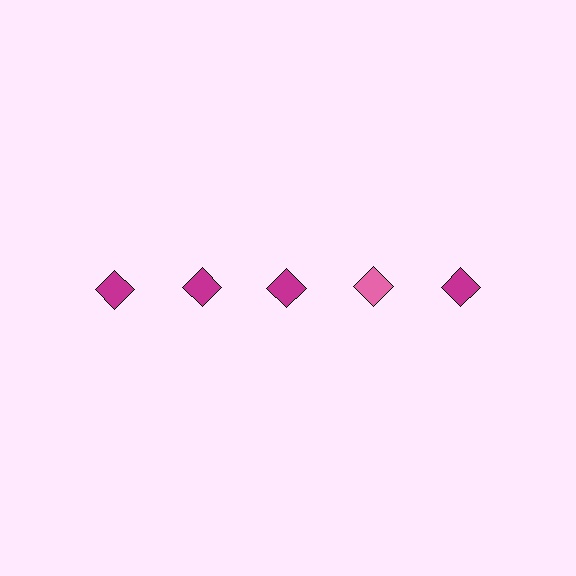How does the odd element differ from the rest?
It has a different color: pink instead of magenta.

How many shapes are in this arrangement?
There are 5 shapes arranged in a grid pattern.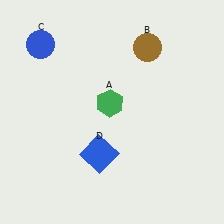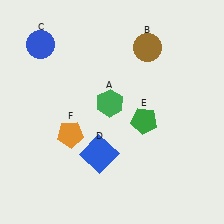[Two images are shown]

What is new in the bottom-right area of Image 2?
A green pentagon (E) was added in the bottom-right area of Image 2.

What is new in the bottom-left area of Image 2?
An orange pentagon (F) was added in the bottom-left area of Image 2.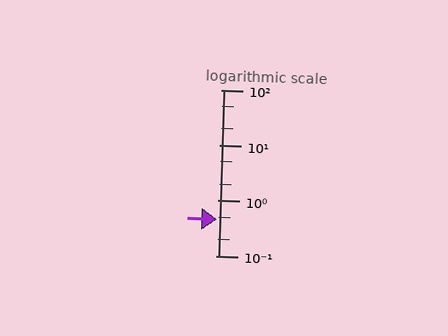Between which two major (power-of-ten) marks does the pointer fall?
The pointer is between 0.1 and 1.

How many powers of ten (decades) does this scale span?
The scale spans 3 decades, from 0.1 to 100.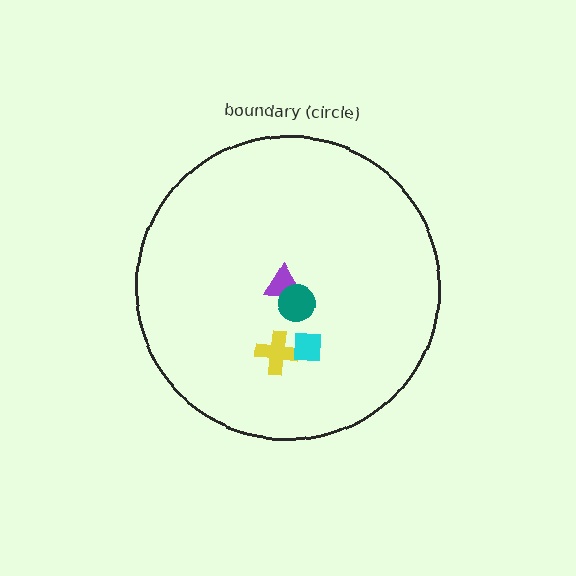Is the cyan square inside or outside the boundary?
Inside.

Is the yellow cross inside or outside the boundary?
Inside.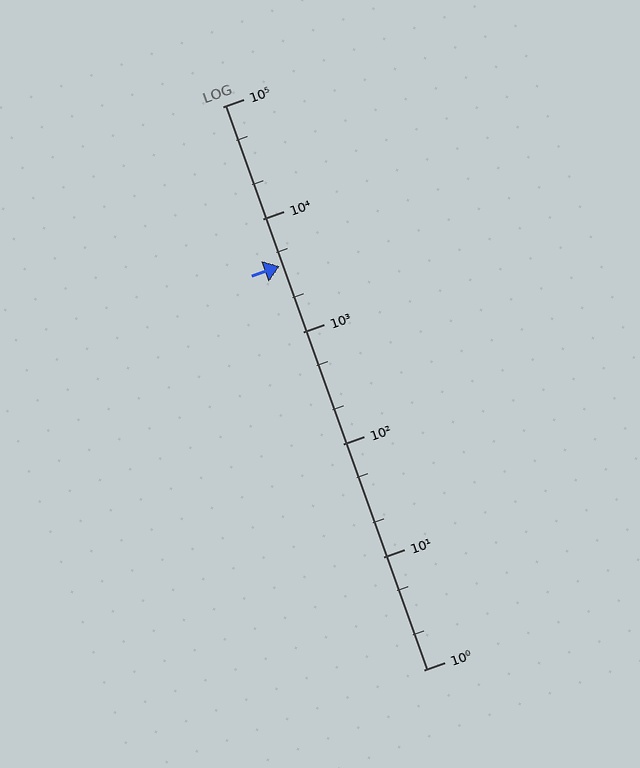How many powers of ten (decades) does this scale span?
The scale spans 5 decades, from 1 to 100000.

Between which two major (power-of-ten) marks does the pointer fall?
The pointer is between 1000 and 10000.